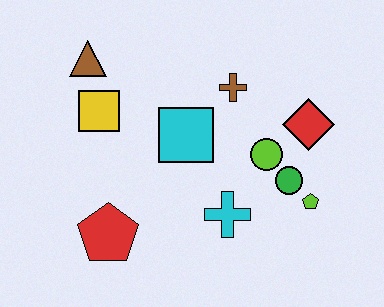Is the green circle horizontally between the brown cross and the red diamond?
Yes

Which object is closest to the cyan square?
The brown cross is closest to the cyan square.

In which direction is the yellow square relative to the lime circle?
The yellow square is to the left of the lime circle.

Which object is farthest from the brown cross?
The red pentagon is farthest from the brown cross.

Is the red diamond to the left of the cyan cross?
No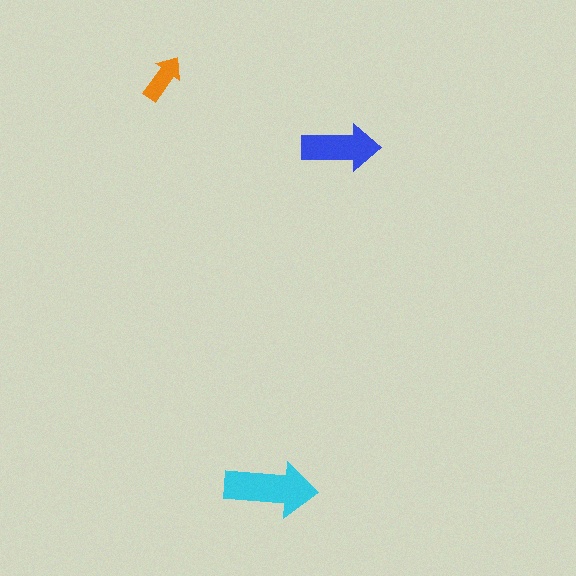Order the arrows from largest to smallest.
the cyan one, the blue one, the orange one.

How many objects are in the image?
There are 3 objects in the image.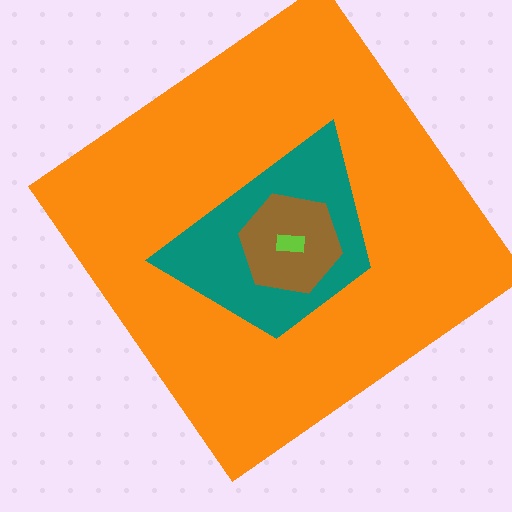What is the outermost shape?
The orange diamond.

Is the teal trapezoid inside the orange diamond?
Yes.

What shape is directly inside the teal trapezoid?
The brown hexagon.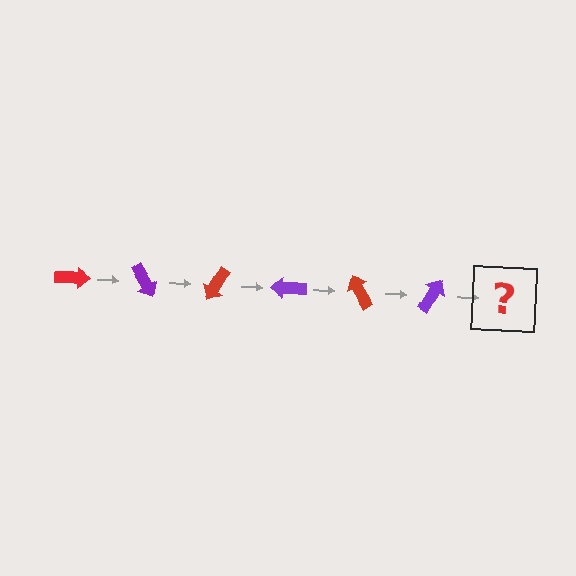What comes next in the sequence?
The next element should be a red arrow, rotated 360 degrees from the start.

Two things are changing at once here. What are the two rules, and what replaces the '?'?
The two rules are that it rotates 60 degrees each step and the color cycles through red and purple. The '?' should be a red arrow, rotated 360 degrees from the start.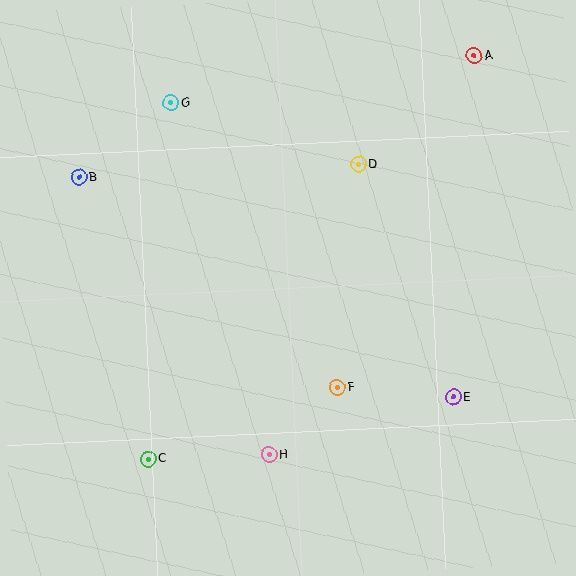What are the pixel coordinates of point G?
Point G is at (171, 103).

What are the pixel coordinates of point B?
Point B is at (79, 177).